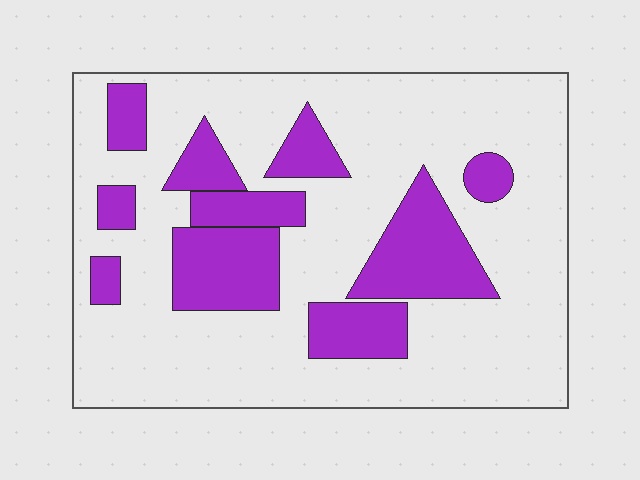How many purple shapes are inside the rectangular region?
10.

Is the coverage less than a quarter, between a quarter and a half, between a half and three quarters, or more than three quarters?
Between a quarter and a half.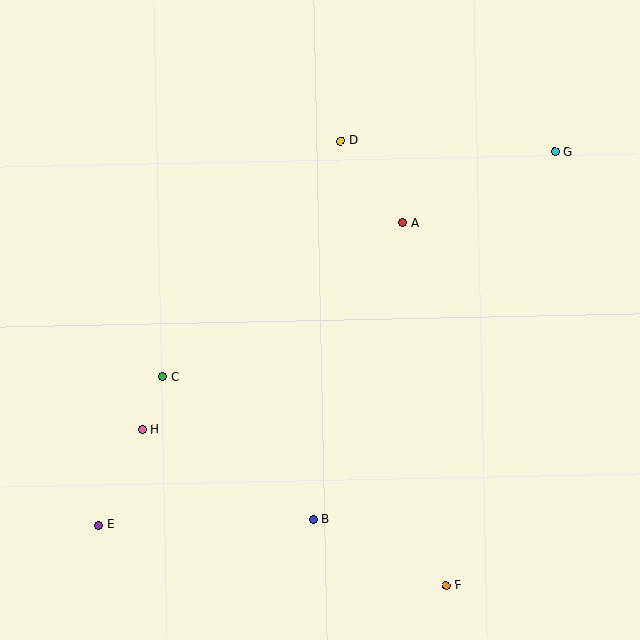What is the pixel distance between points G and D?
The distance between G and D is 214 pixels.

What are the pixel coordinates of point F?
Point F is at (446, 586).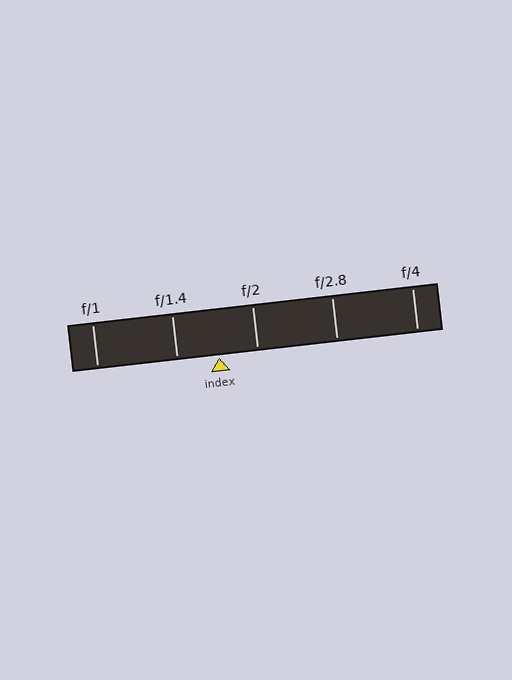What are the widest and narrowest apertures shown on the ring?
The widest aperture shown is f/1 and the narrowest is f/4.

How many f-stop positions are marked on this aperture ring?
There are 5 f-stop positions marked.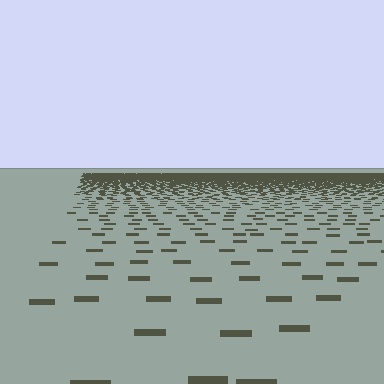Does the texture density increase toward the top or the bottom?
Density increases toward the top.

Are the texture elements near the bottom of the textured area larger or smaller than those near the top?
Larger. Near the bottom, elements are closer to the viewer and appear at a bigger on-screen size.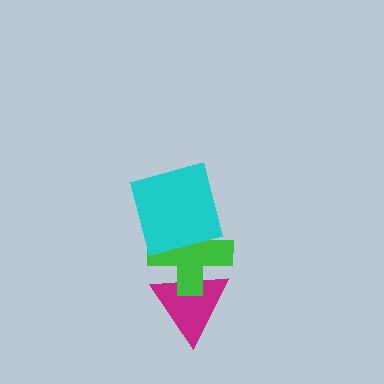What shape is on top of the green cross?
The cyan square is on top of the green cross.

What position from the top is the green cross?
The green cross is 2nd from the top.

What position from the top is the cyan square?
The cyan square is 1st from the top.